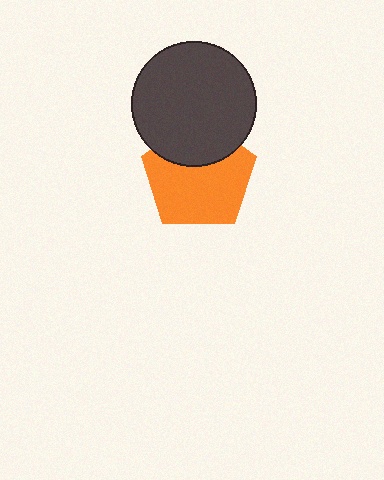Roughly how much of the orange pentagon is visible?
Most of it is visible (roughly 69%).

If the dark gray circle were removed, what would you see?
You would see the complete orange pentagon.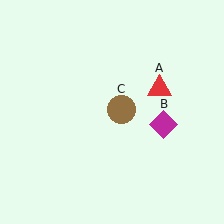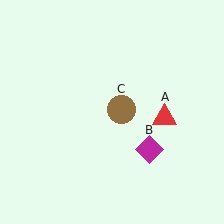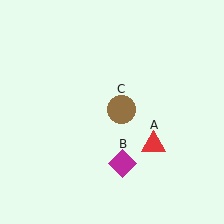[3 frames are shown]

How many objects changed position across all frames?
2 objects changed position: red triangle (object A), magenta diamond (object B).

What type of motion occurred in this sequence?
The red triangle (object A), magenta diamond (object B) rotated clockwise around the center of the scene.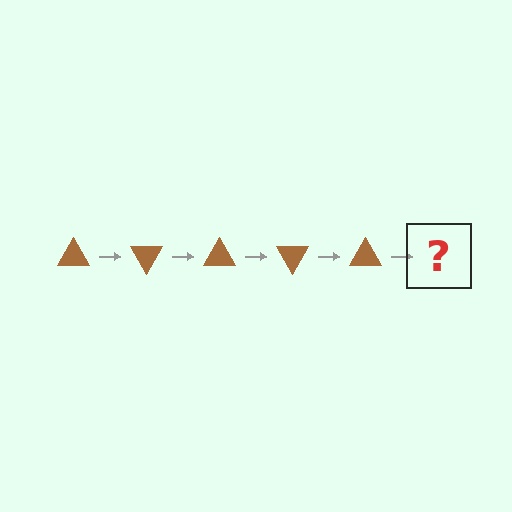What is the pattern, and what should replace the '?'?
The pattern is that the triangle rotates 60 degrees each step. The '?' should be a brown triangle rotated 300 degrees.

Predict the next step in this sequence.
The next step is a brown triangle rotated 300 degrees.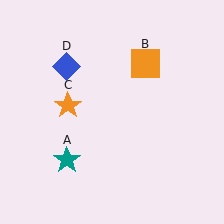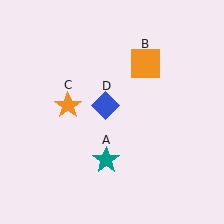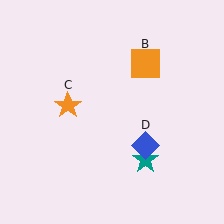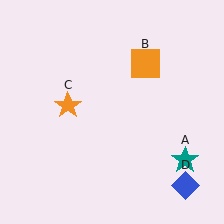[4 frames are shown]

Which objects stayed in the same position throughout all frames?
Orange square (object B) and orange star (object C) remained stationary.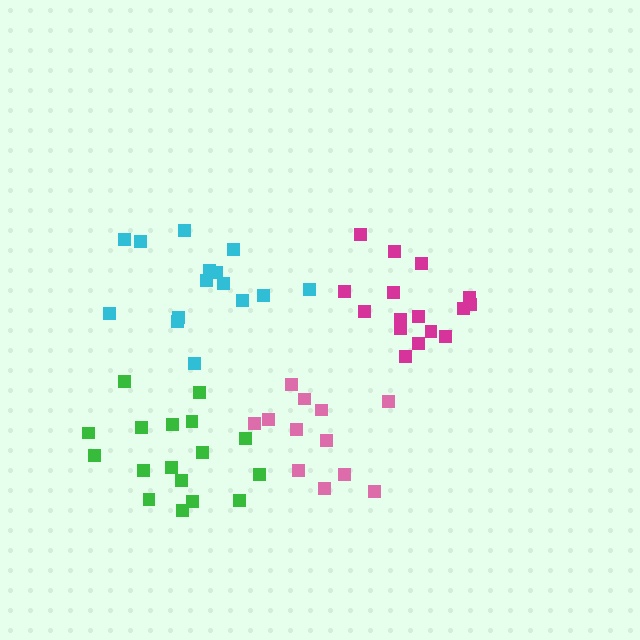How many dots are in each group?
Group 1: 12 dots, Group 2: 16 dots, Group 3: 15 dots, Group 4: 17 dots (60 total).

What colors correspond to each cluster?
The clusters are colored: pink, magenta, cyan, green.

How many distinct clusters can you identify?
There are 4 distinct clusters.